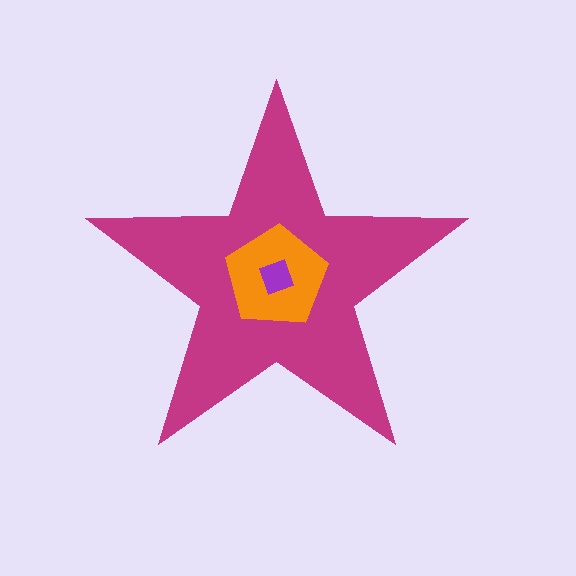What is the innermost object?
The purple square.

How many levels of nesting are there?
3.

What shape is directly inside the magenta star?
The orange pentagon.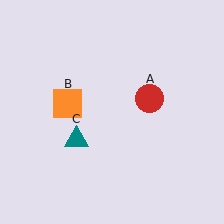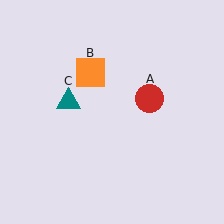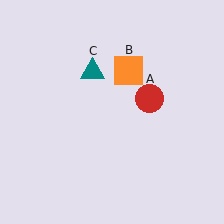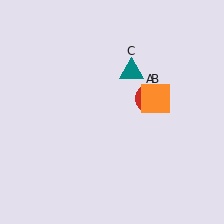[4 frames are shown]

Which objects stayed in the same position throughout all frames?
Red circle (object A) remained stationary.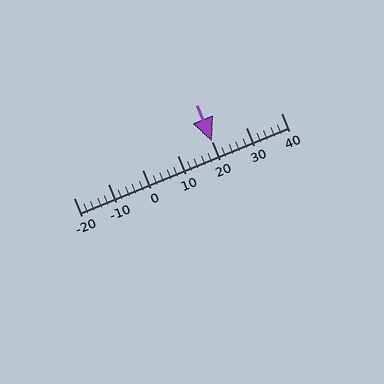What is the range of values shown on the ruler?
The ruler shows values from -20 to 40.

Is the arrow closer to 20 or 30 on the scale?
The arrow is closer to 20.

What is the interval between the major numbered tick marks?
The major tick marks are spaced 10 units apart.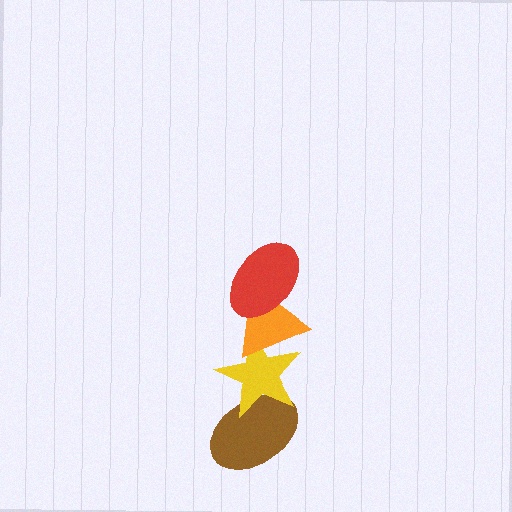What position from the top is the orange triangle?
The orange triangle is 2nd from the top.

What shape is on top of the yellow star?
The orange triangle is on top of the yellow star.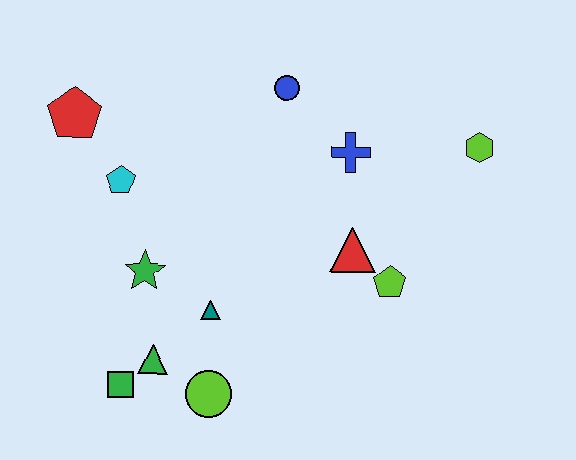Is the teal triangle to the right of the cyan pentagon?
Yes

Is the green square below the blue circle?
Yes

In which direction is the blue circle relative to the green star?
The blue circle is above the green star.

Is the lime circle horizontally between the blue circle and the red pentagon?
Yes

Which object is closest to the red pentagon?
The cyan pentagon is closest to the red pentagon.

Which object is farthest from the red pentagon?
The lime hexagon is farthest from the red pentagon.